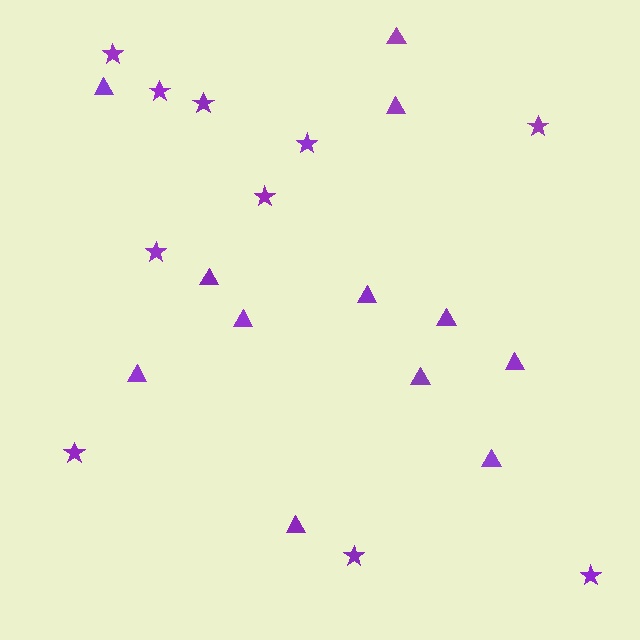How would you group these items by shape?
There are 2 groups: one group of triangles (12) and one group of stars (10).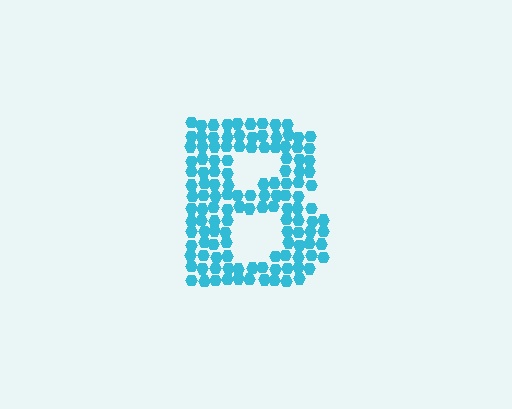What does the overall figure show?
The overall figure shows the letter B.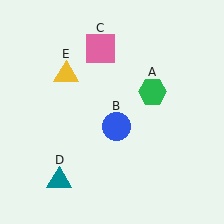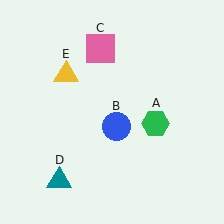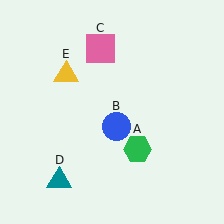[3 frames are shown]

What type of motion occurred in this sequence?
The green hexagon (object A) rotated clockwise around the center of the scene.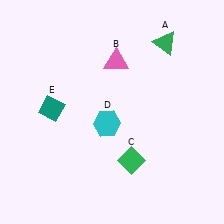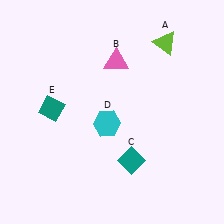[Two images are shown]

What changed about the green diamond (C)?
In Image 1, C is green. In Image 2, it changed to teal.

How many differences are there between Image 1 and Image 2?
There are 2 differences between the two images.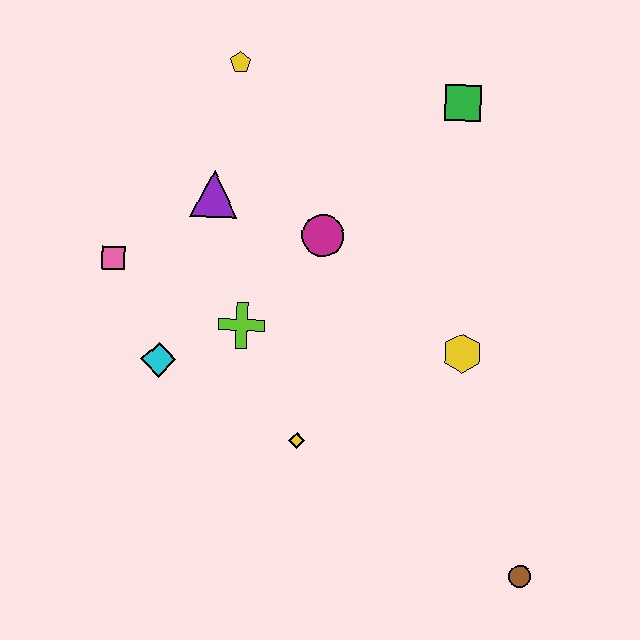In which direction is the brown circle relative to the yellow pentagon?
The brown circle is below the yellow pentagon.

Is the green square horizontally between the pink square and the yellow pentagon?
No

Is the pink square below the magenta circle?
Yes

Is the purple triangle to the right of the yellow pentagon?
No